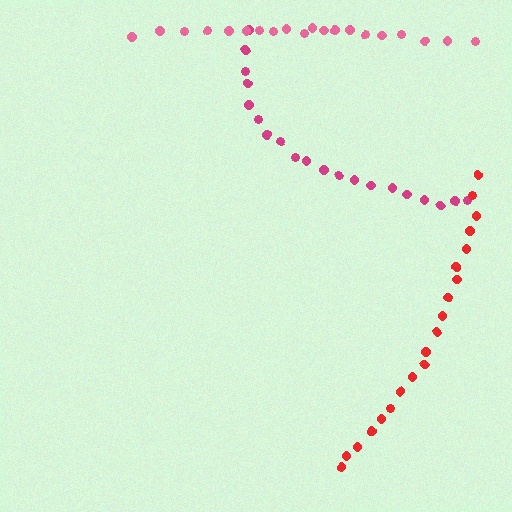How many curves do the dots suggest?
There are 3 distinct paths.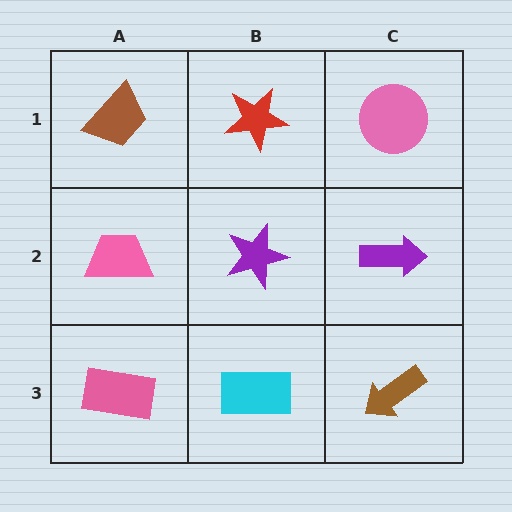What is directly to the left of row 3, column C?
A cyan rectangle.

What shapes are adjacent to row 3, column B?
A purple star (row 2, column B), a pink rectangle (row 3, column A), a brown arrow (row 3, column C).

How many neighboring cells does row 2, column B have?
4.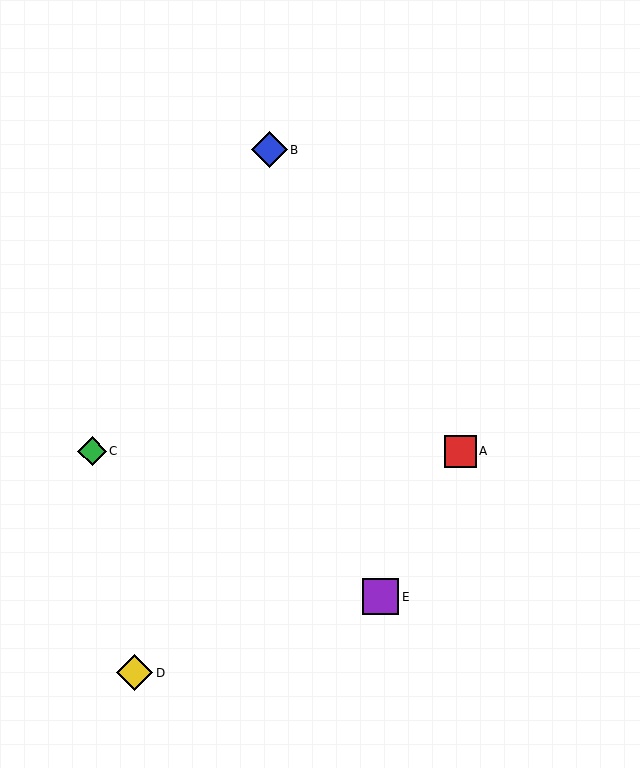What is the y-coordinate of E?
Object E is at y≈597.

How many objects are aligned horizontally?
2 objects (A, C) are aligned horizontally.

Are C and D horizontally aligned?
No, C is at y≈451 and D is at y≈673.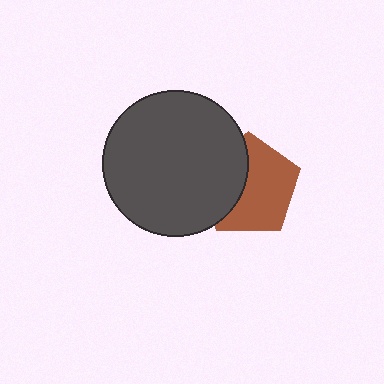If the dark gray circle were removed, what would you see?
You would see the complete brown pentagon.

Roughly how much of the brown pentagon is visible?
About half of it is visible (roughly 62%).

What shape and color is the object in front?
The object in front is a dark gray circle.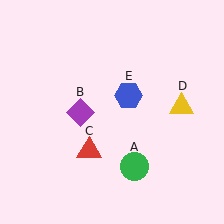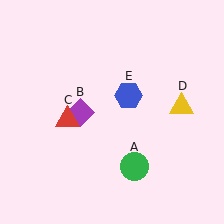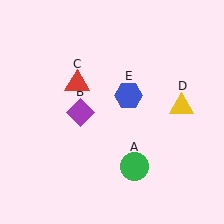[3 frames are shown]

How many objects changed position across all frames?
1 object changed position: red triangle (object C).